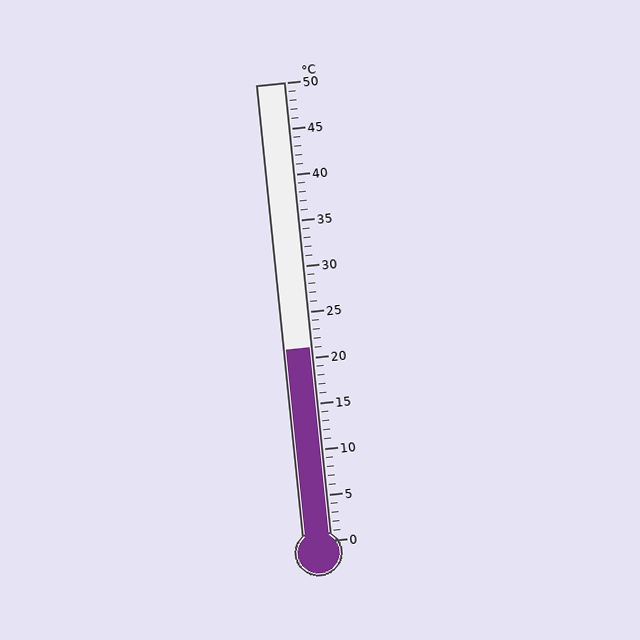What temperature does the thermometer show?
The thermometer shows approximately 21°C.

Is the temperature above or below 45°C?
The temperature is below 45°C.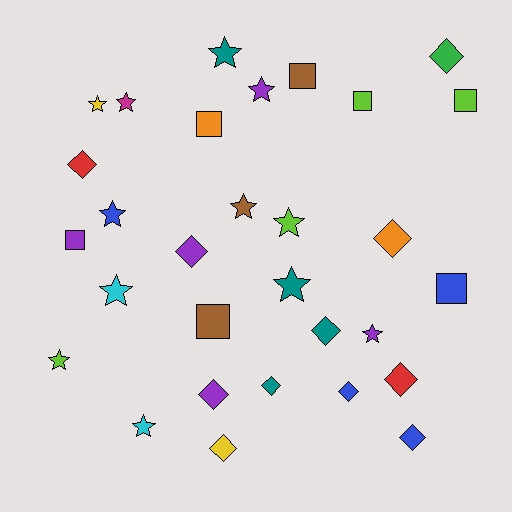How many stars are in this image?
There are 12 stars.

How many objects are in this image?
There are 30 objects.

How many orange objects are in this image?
There are 2 orange objects.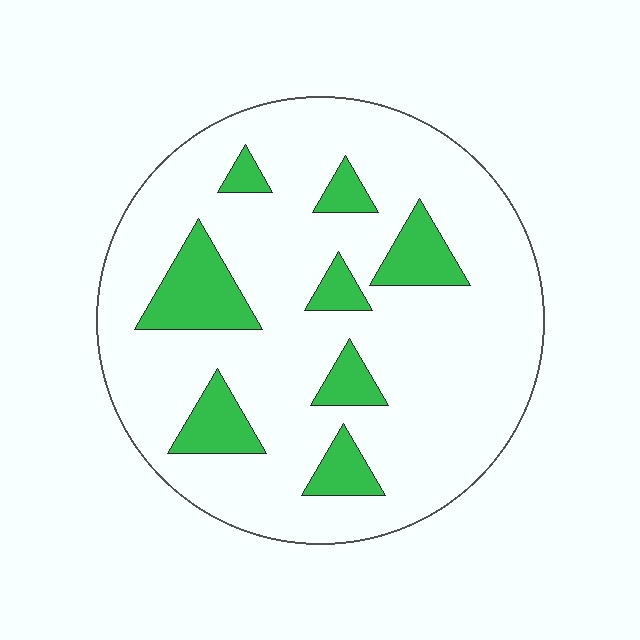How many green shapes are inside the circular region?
8.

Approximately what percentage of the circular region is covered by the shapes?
Approximately 15%.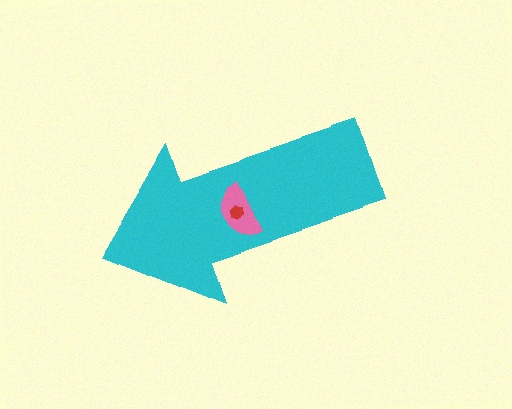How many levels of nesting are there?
3.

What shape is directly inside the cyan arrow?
The pink semicircle.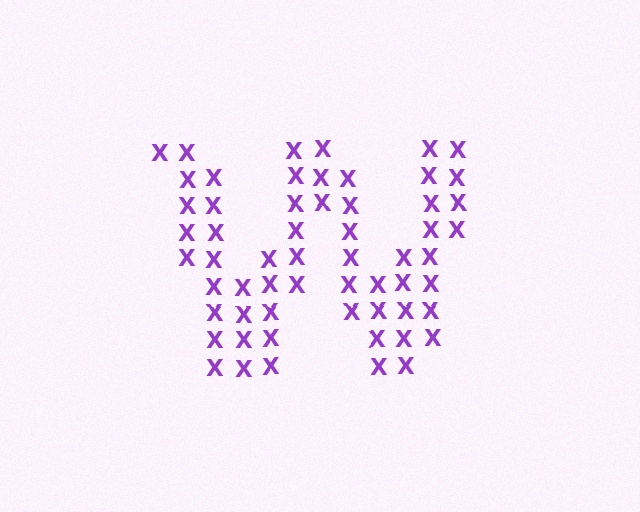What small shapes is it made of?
It is made of small letter X's.